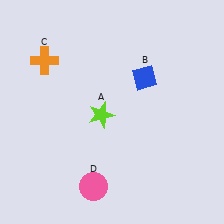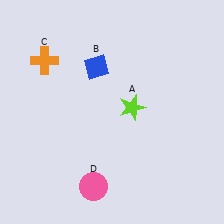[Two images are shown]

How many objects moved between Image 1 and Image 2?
2 objects moved between the two images.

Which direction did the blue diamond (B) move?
The blue diamond (B) moved left.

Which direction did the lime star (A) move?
The lime star (A) moved right.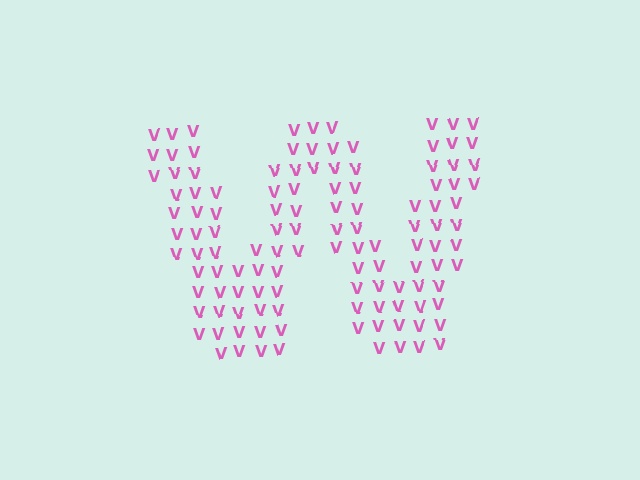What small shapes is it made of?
It is made of small letter V's.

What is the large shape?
The large shape is the letter W.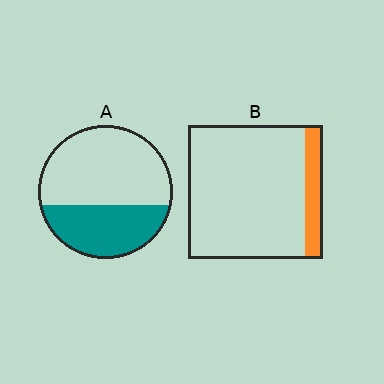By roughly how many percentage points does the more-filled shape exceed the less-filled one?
By roughly 25 percentage points (A over B).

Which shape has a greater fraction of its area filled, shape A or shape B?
Shape A.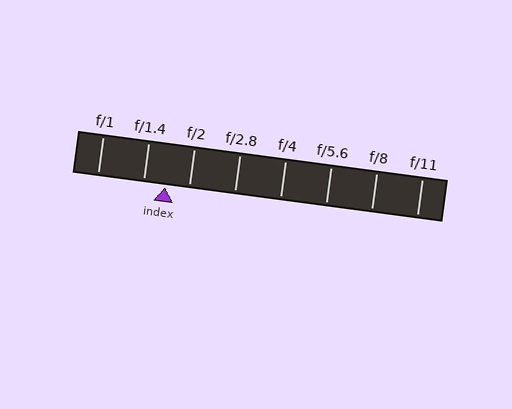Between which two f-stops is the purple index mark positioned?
The index mark is between f/1.4 and f/2.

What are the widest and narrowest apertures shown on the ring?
The widest aperture shown is f/1 and the narrowest is f/11.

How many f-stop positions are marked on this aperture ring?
There are 8 f-stop positions marked.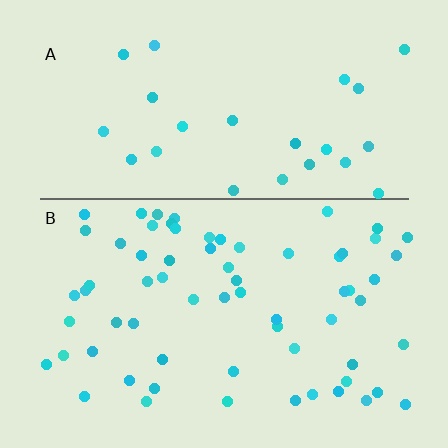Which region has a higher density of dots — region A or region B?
B (the bottom).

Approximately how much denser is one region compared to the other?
Approximately 2.5× — region B over region A.